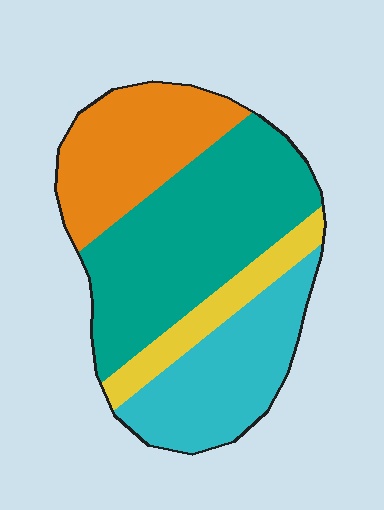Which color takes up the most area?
Teal, at roughly 40%.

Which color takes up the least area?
Yellow, at roughly 10%.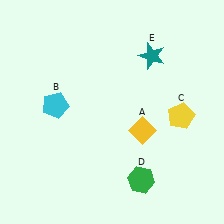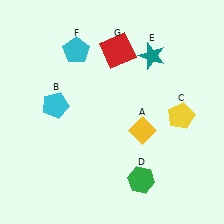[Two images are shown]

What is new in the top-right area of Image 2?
A red square (G) was added in the top-right area of Image 2.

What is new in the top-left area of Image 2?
A cyan pentagon (F) was added in the top-left area of Image 2.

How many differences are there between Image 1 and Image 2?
There are 2 differences between the two images.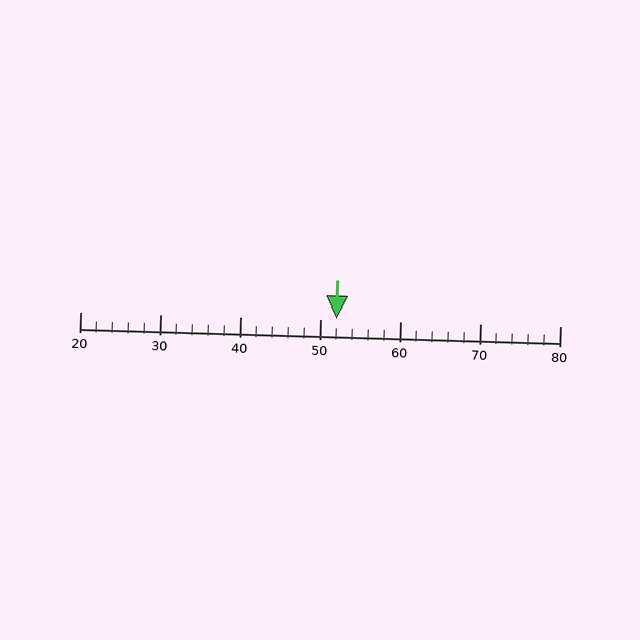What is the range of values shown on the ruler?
The ruler shows values from 20 to 80.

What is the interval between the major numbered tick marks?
The major tick marks are spaced 10 units apart.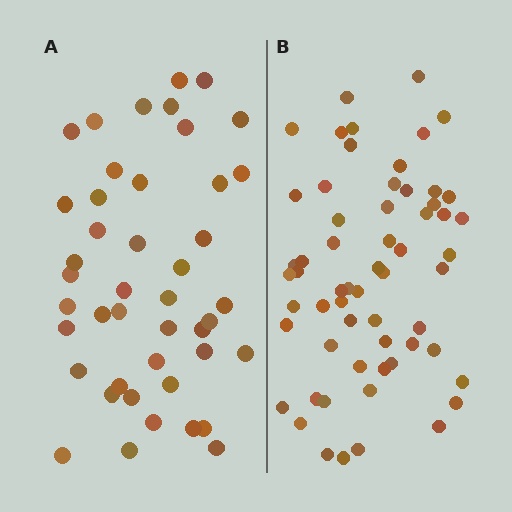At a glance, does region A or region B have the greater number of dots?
Region B (the right region) has more dots.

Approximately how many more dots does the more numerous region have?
Region B has approximately 15 more dots than region A.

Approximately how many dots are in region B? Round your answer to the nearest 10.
About 60 dots.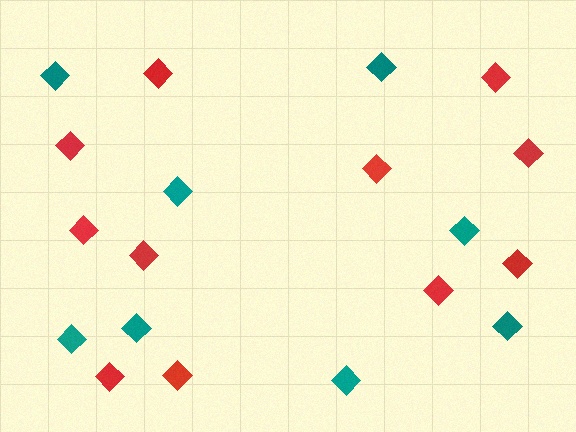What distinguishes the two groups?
There are 2 groups: one group of red diamonds (11) and one group of teal diamonds (8).